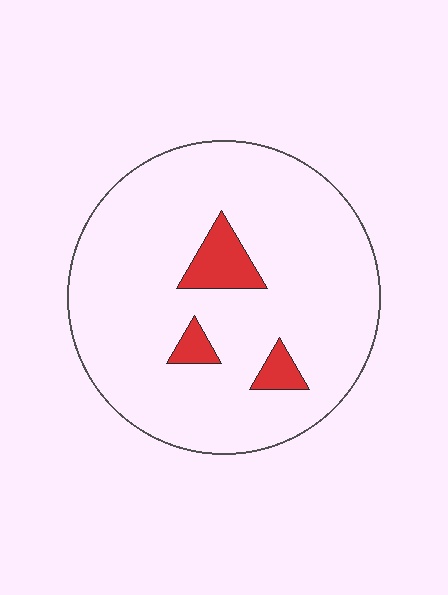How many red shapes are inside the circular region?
3.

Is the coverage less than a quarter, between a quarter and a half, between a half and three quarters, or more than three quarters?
Less than a quarter.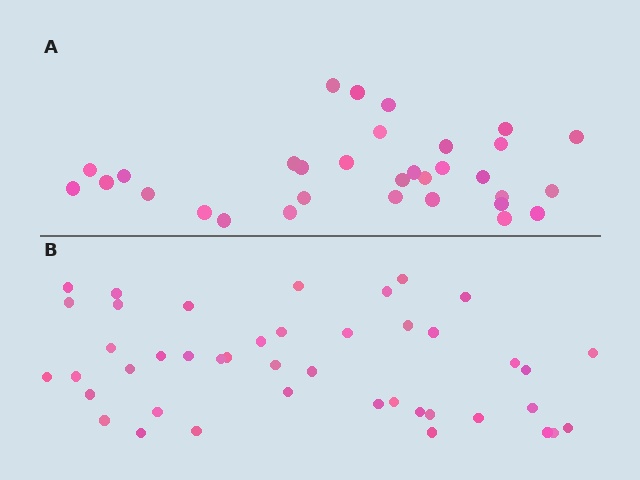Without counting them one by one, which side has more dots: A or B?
Region B (the bottom region) has more dots.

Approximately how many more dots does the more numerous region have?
Region B has roughly 12 or so more dots than region A.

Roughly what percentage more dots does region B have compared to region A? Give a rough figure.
About 35% more.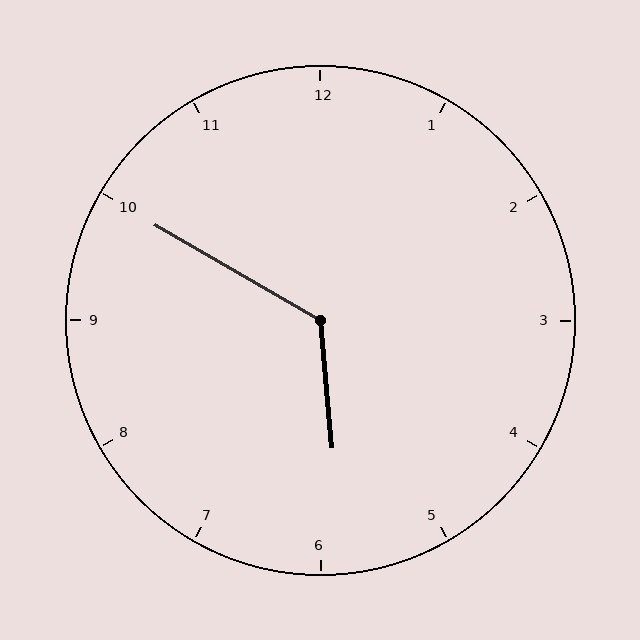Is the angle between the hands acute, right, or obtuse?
It is obtuse.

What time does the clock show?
5:50.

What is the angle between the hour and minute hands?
Approximately 125 degrees.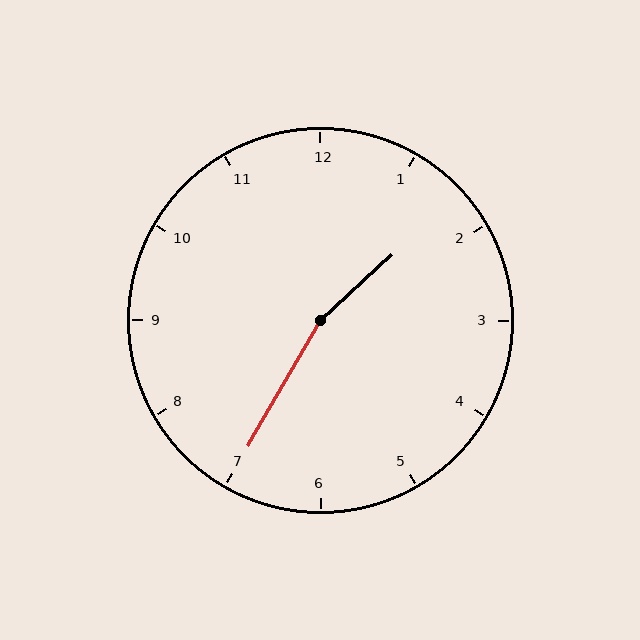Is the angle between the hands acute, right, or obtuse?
It is obtuse.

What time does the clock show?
1:35.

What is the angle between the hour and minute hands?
Approximately 162 degrees.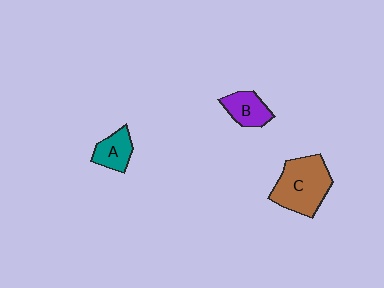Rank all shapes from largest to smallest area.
From largest to smallest: C (brown), B (purple), A (teal).